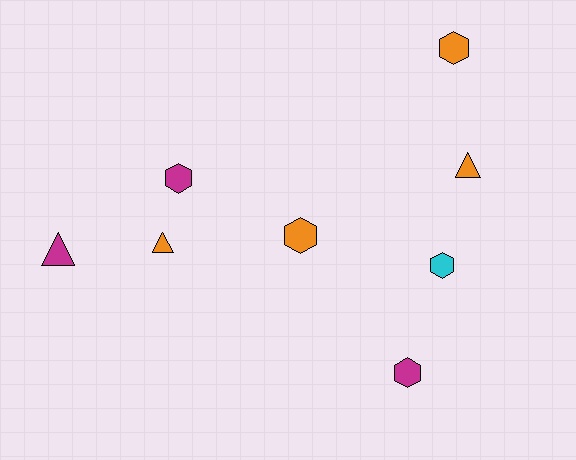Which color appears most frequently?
Orange, with 4 objects.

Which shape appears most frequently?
Hexagon, with 5 objects.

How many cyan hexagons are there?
There is 1 cyan hexagon.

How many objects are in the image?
There are 8 objects.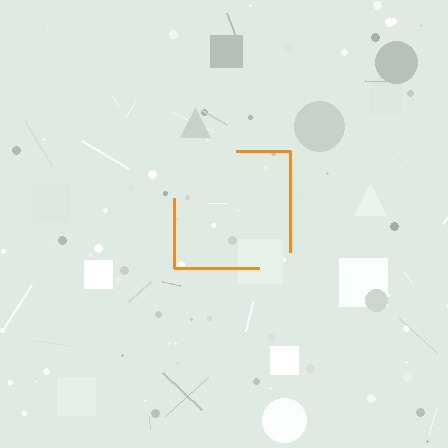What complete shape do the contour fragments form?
The contour fragments form a square.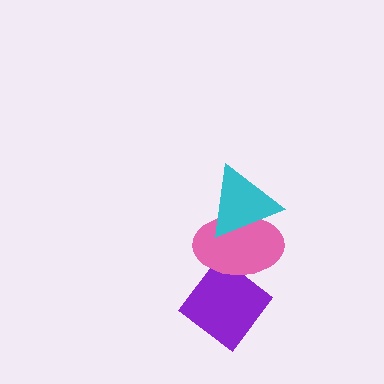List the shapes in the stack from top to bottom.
From top to bottom: the cyan triangle, the pink ellipse, the purple diamond.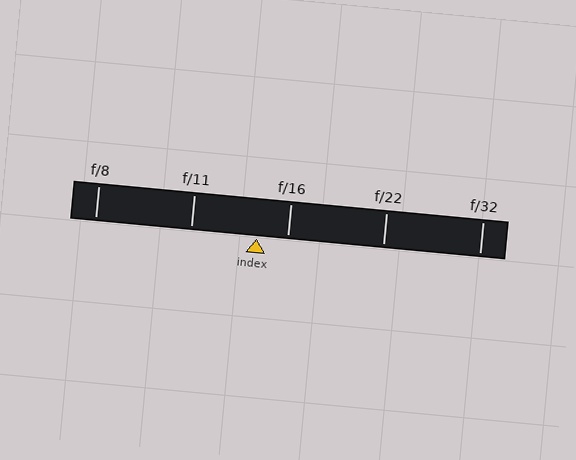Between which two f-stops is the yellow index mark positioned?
The index mark is between f/11 and f/16.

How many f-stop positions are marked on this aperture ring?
There are 5 f-stop positions marked.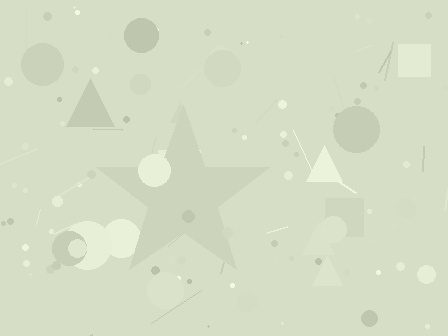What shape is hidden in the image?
A star is hidden in the image.